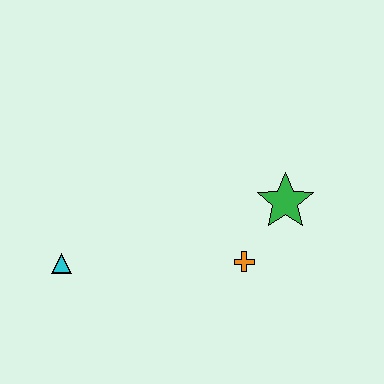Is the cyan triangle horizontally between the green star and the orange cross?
No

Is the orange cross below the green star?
Yes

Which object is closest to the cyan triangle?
The orange cross is closest to the cyan triangle.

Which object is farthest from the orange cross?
The cyan triangle is farthest from the orange cross.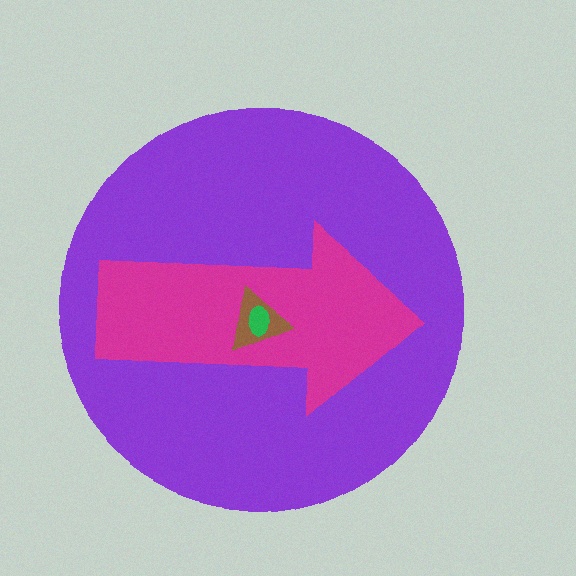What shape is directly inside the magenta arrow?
The brown triangle.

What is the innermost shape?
The green ellipse.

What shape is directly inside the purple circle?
The magenta arrow.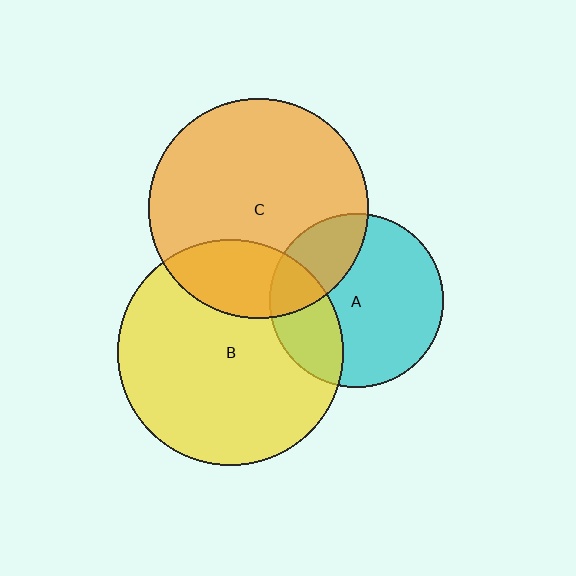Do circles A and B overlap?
Yes.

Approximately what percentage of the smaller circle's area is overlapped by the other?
Approximately 25%.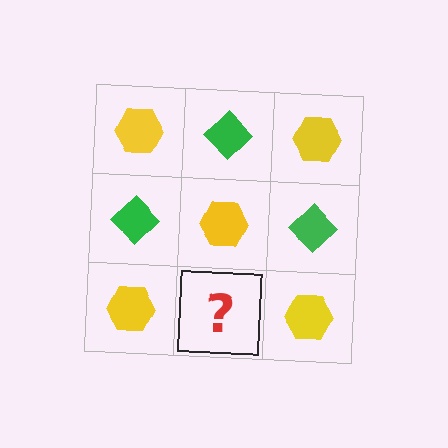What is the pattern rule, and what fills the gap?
The rule is that it alternates yellow hexagon and green diamond in a checkerboard pattern. The gap should be filled with a green diamond.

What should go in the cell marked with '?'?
The missing cell should contain a green diamond.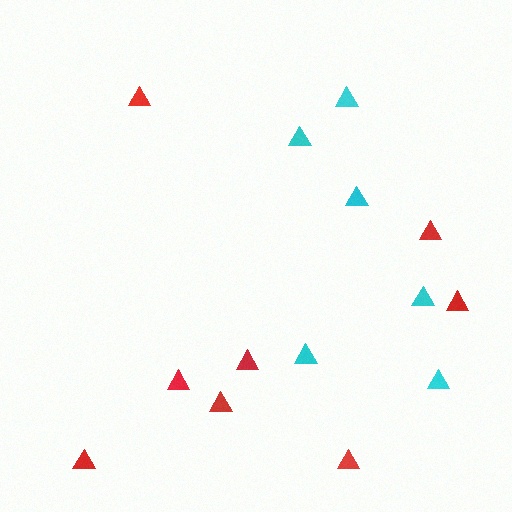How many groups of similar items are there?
There are 2 groups: one group of cyan triangles (6) and one group of red triangles (8).